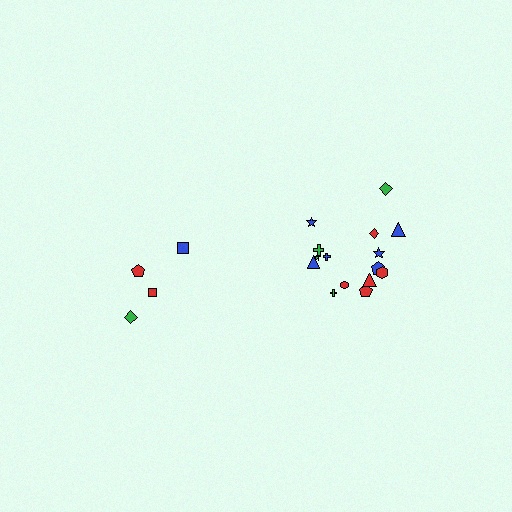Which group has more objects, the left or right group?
The right group.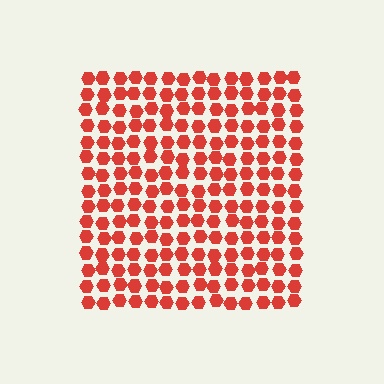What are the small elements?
The small elements are hexagons.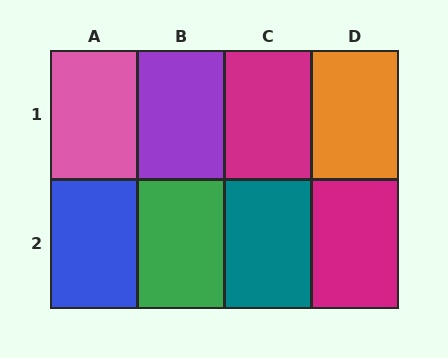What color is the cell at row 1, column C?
Magenta.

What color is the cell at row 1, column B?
Purple.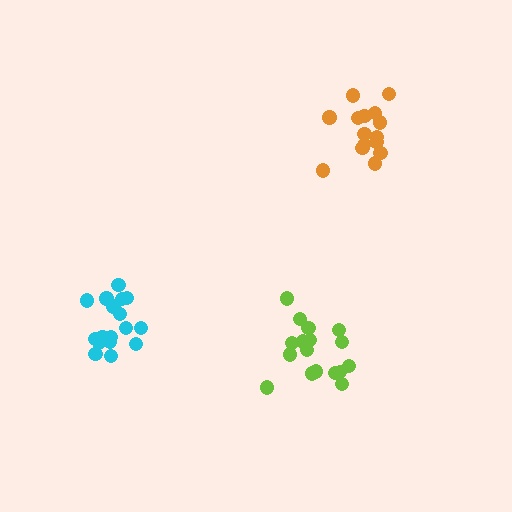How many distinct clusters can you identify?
There are 3 distinct clusters.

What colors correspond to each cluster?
The clusters are colored: lime, orange, cyan.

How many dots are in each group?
Group 1: 17 dots, Group 2: 15 dots, Group 3: 18 dots (50 total).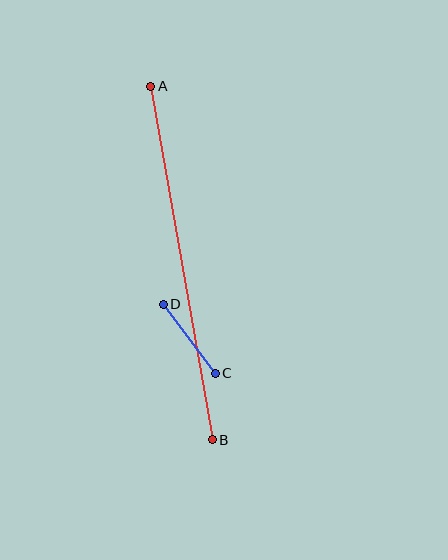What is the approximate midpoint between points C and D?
The midpoint is at approximately (189, 339) pixels.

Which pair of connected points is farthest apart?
Points A and B are farthest apart.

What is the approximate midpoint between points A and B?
The midpoint is at approximately (181, 263) pixels.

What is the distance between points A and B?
The distance is approximately 359 pixels.